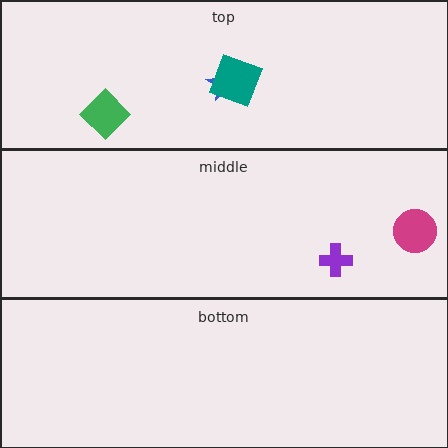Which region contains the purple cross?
The middle region.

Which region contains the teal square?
The top region.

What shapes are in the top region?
The blue star, the teal square, the green diamond.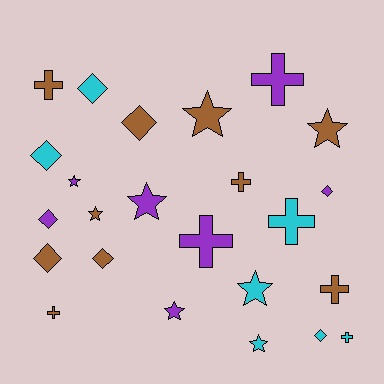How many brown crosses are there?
There are 4 brown crosses.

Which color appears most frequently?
Brown, with 10 objects.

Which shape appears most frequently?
Star, with 8 objects.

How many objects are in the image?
There are 24 objects.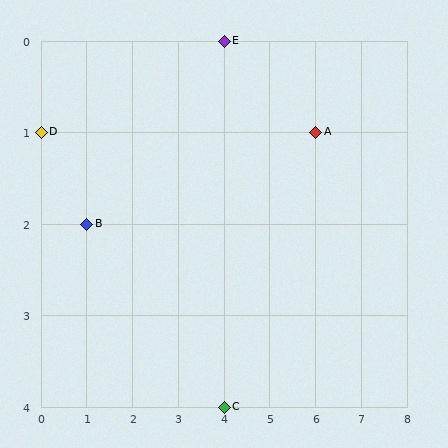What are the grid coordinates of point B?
Point B is at grid coordinates (1, 2).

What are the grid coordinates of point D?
Point D is at grid coordinates (0, 1).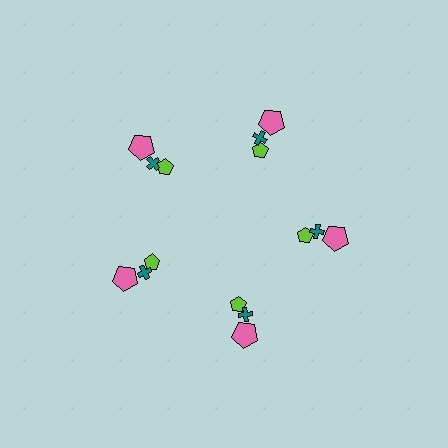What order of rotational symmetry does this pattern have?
This pattern has 5-fold rotational symmetry.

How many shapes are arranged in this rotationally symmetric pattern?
There are 15 shapes, arranged in 5 groups of 3.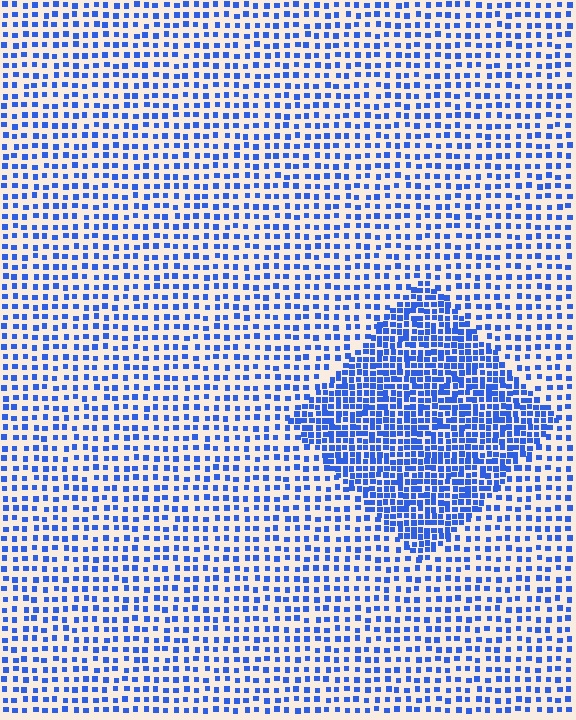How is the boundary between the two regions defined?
The boundary is defined by a change in element density (approximately 2.2x ratio). All elements are the same color, size, and shape.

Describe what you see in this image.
The image contains small blue elements arranged at two different densities. A diamond-shaped region is visible where the elements are more densely packed than the surrounding area.